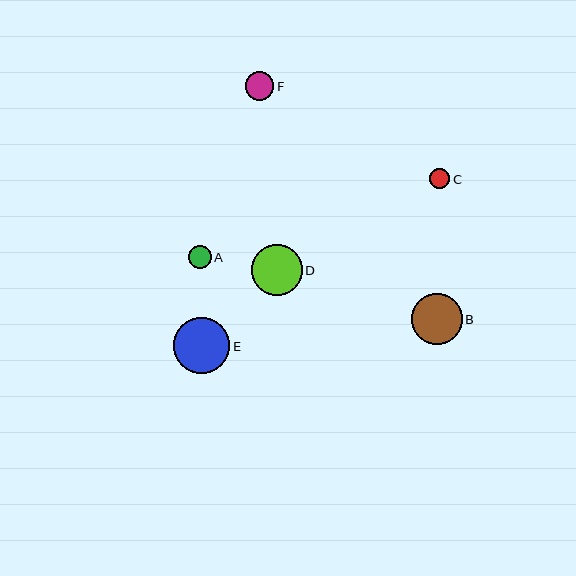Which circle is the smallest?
Circle C is the smallest with a size of approximately 20 pixels.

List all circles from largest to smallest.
From largest to smallest: E, B, D, F, A, C.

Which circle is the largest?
Circle E is the largest with a size of approximately 56 pixels.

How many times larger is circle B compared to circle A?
Circle B is approximately 2.2 times the size of circle A.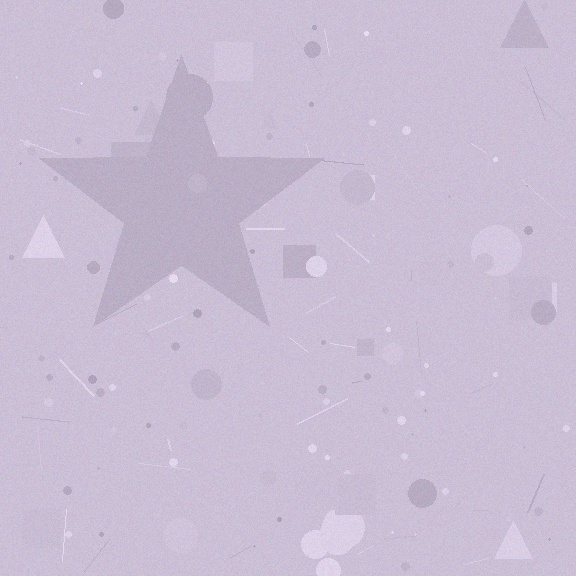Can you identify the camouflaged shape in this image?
The camouflaged shape is a star.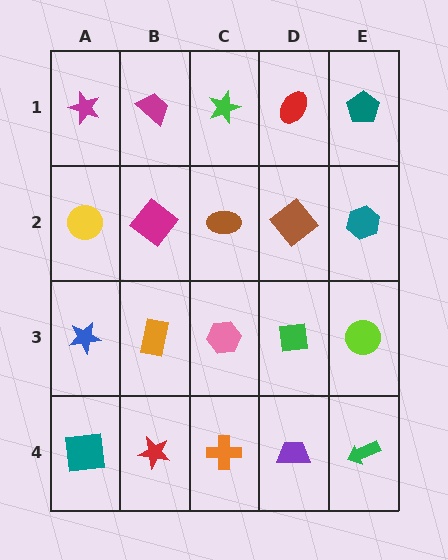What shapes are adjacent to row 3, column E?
A teal hexagon (row 2, column E), a green arrow (row 4, column E), a green square (row 3, column D).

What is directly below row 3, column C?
An orange cross.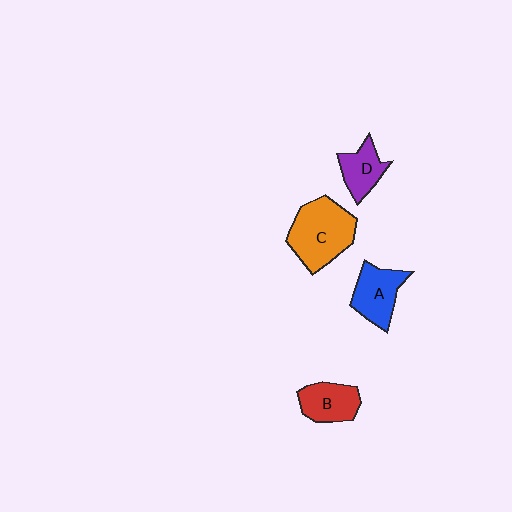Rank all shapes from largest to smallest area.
From largest to smallest: C (orange), A (blue), B (red), D (purple).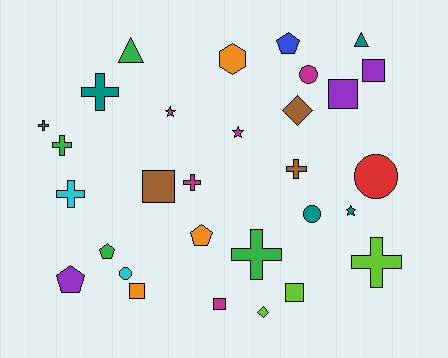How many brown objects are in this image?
There are 3 brown objects.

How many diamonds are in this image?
There are 2 diamonds.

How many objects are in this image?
There are 30 objects.